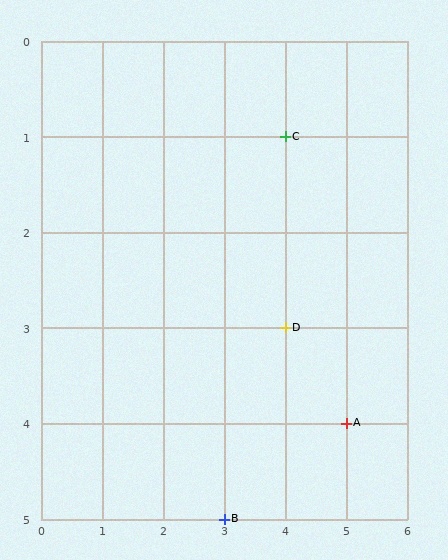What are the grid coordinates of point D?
Point D is at grid coordinates (4, 3).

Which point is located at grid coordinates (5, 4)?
Point A is at (5, 4).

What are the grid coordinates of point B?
Point B is at grid coordinates (3, 5).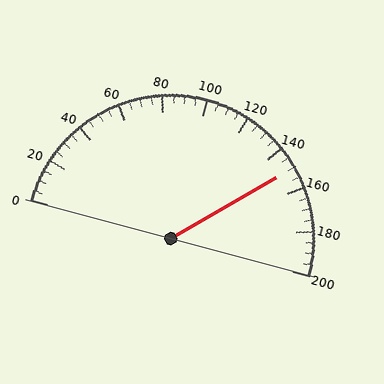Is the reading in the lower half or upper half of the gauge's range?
The reading is in the upper half of the range (0 to 200).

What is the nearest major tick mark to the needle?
The nearest major tick mark is 160.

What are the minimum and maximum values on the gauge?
The gauge ranges from 0 to 200.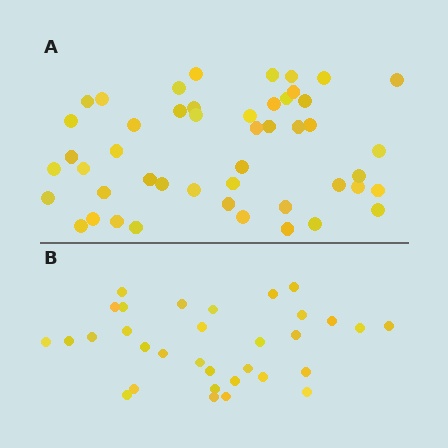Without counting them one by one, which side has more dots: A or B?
Region A (the top region) has more dots.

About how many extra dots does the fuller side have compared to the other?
Region A has approximately 15 more dots than region B.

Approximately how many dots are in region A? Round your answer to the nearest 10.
About 50 dots. (The exact count is 48, which rounds to 50.)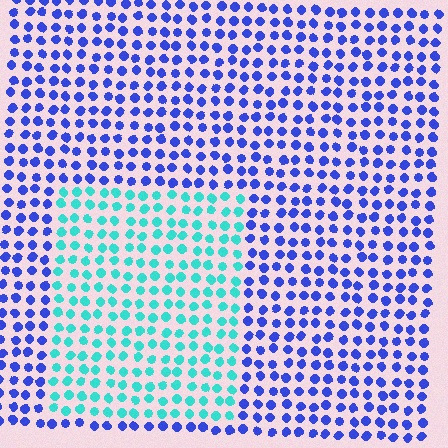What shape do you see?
I see a rectangle.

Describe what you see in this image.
The image is filled with small blue elements in a uniform arrangement. A rectangle-shaped region is visible where the elements are tinted to a slightly different hue, forming a subtle color boundary.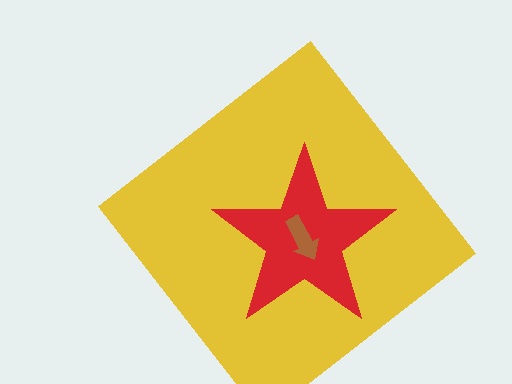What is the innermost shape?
The brown arrow.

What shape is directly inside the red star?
The brown arrow.